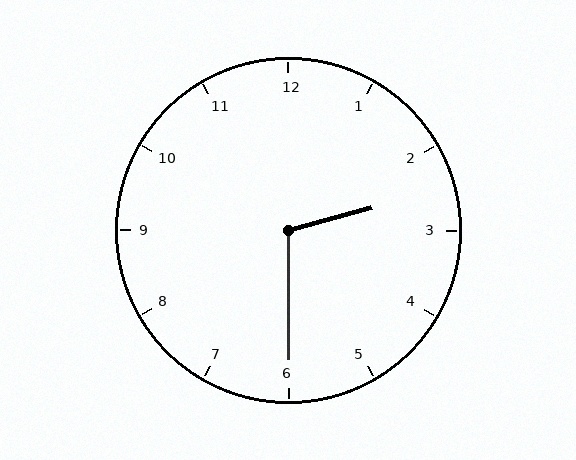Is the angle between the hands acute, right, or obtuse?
It is obtuse.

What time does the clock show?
2:30.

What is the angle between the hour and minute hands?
Approximately 105 degrees.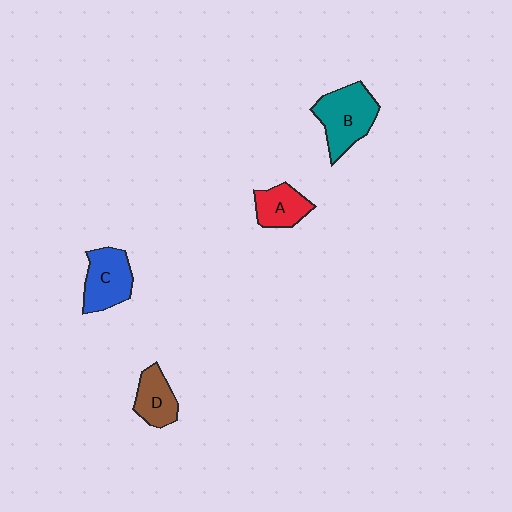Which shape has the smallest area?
Shape A (red).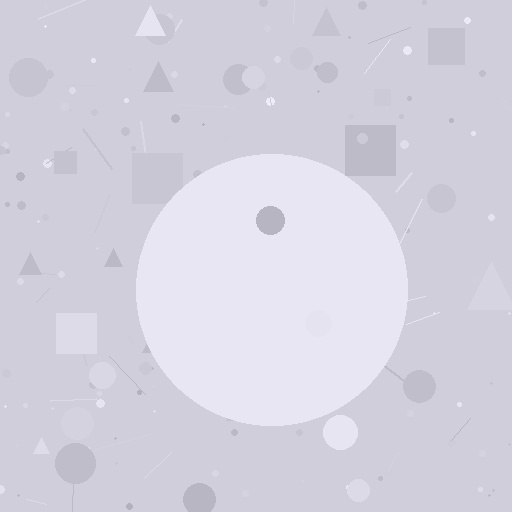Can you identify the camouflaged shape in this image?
The camouflaged shape is a circle.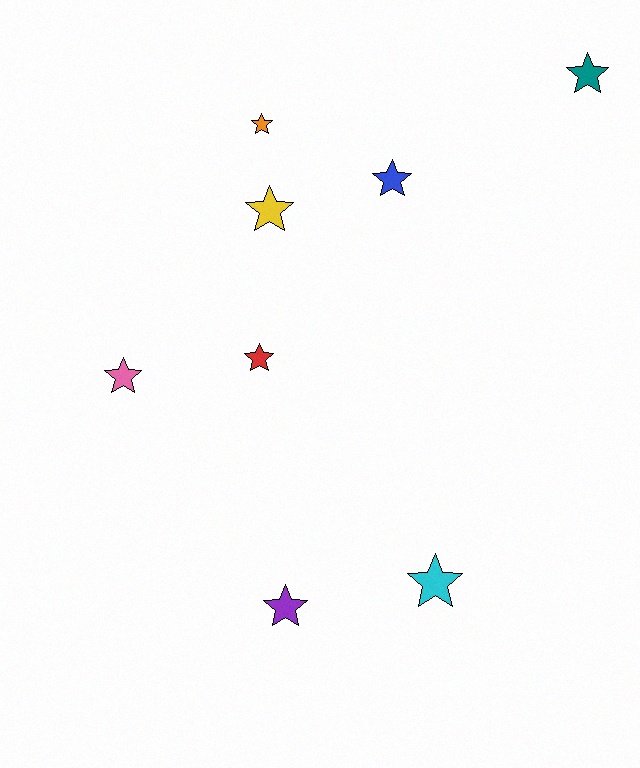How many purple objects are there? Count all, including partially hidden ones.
There is 1 purple object.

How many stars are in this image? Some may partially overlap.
There are 8 stars.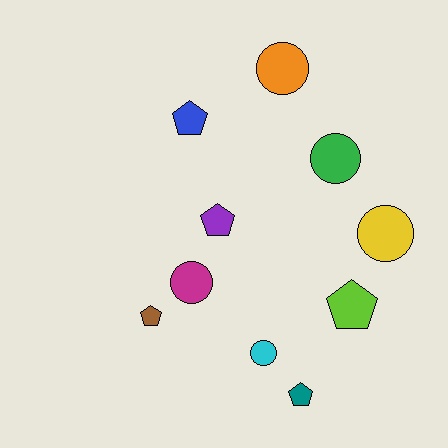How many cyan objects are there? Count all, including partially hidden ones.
There is 1 cyan object.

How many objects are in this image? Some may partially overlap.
There are 10 objects.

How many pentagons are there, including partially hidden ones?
There are 5 pentagons.